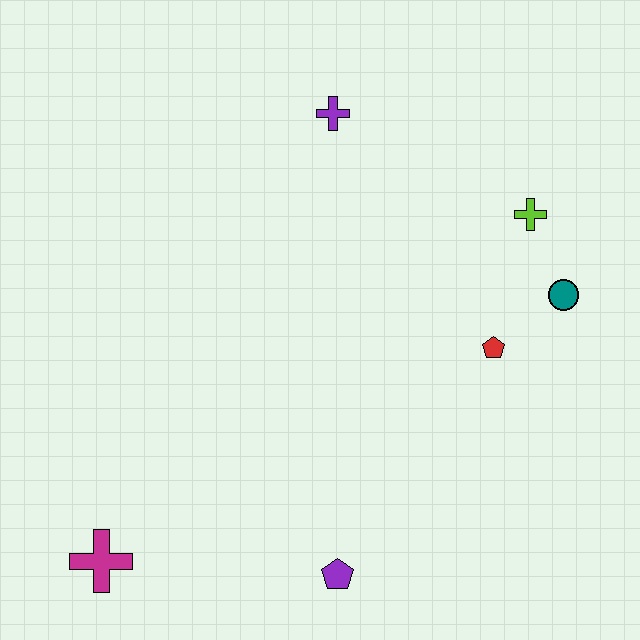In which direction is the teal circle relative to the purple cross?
The teal circle is to the right of the purple cross.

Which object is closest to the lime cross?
The teal circle is closest to the lime cross.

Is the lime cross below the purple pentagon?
No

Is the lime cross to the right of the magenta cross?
Yes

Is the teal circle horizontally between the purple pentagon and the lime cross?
No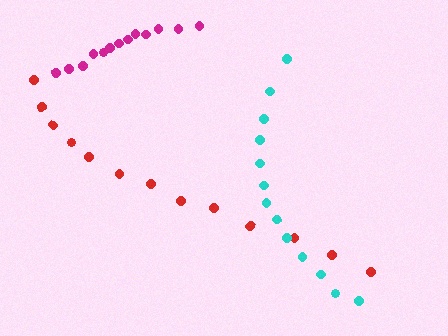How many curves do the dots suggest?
There are 3 distinct paths.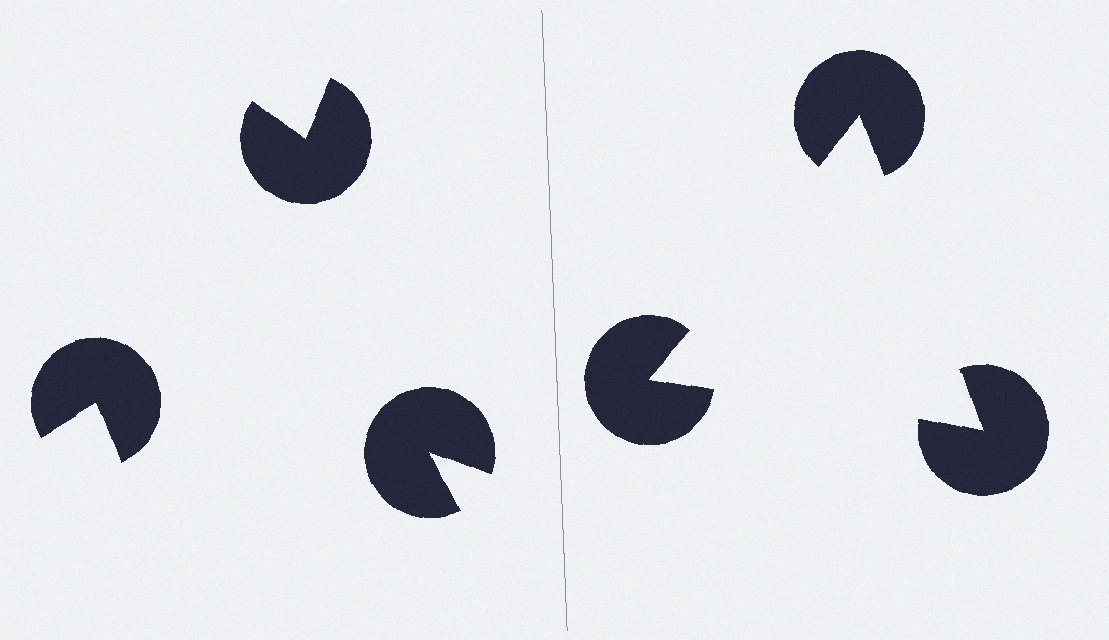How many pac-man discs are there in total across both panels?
6 — 3 on each side.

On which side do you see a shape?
An illusory triangle appears on the right side. On the left side the wedge cuts are rotated, so no coherent shape forms.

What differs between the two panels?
The pac-man discs are positioned identically on both sides; only the wedge orientations differ. On the right they align to a triangle; on the left they are misaligned.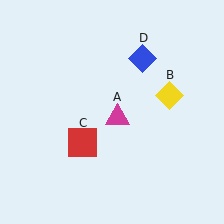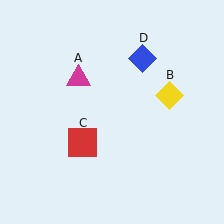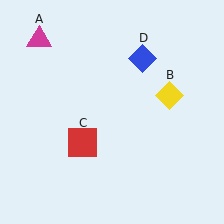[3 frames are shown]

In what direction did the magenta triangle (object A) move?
The magenta triangle (object A) moved up and to the left.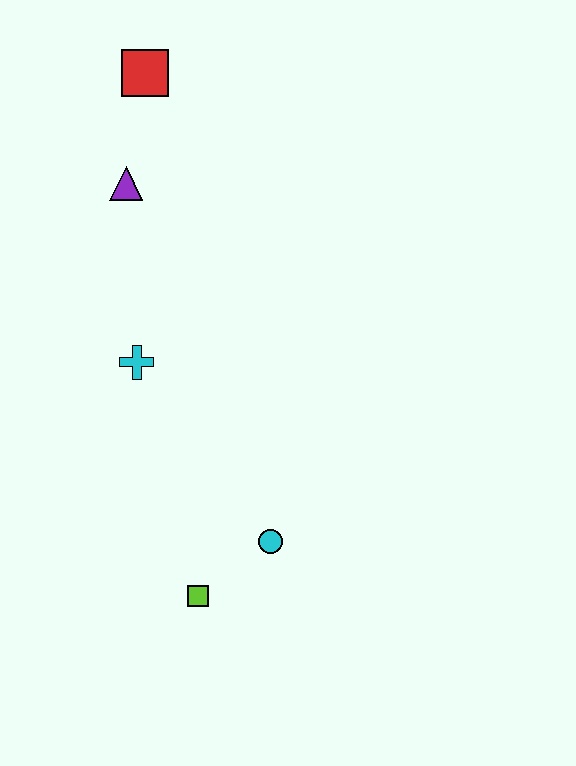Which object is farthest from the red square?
The lime square is farthest from the red square.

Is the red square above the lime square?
Yes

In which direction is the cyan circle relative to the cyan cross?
The cyan circle is below the cyan cross.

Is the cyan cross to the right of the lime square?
No